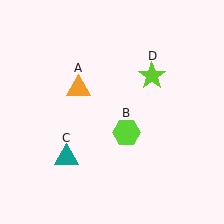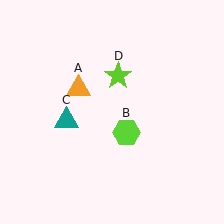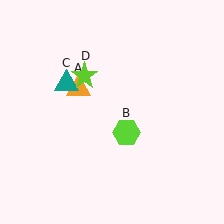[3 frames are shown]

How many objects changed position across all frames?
2 objects changed position: teal triangle (object C), lime star (object D).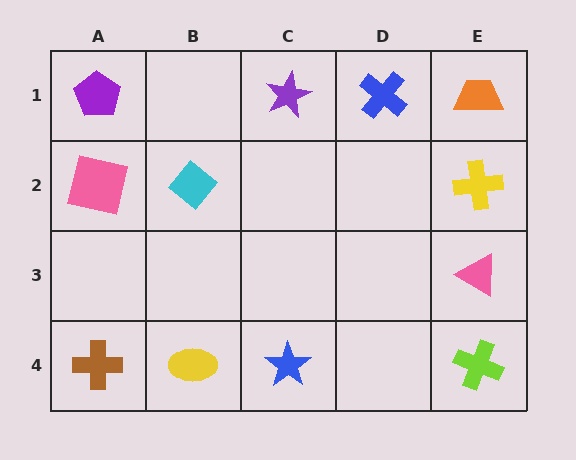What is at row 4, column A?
A brown cross.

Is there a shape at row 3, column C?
No, that cell is empty.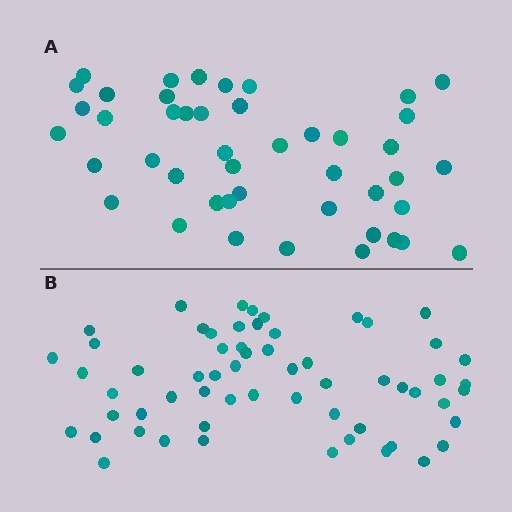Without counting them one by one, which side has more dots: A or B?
Region B (the bottom region) has more dots.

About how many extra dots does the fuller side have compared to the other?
Region B has approximately 15 more dots than region A.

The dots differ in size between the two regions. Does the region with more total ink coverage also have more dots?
No. Region A has more total ink coverage because its dots are larger, but region B actually contains more individual dots. Total area can be misleading — the number of items is what matters here.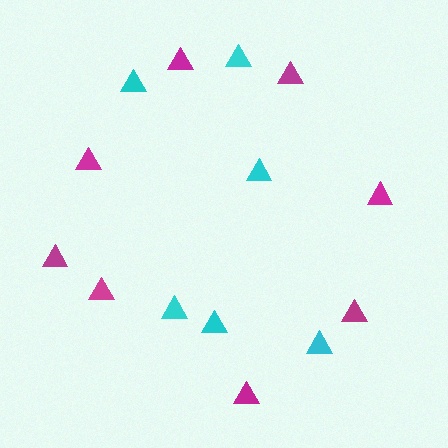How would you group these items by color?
There are 2 groups: one group of magenta triangles (8) and one group of cyan triangles (6).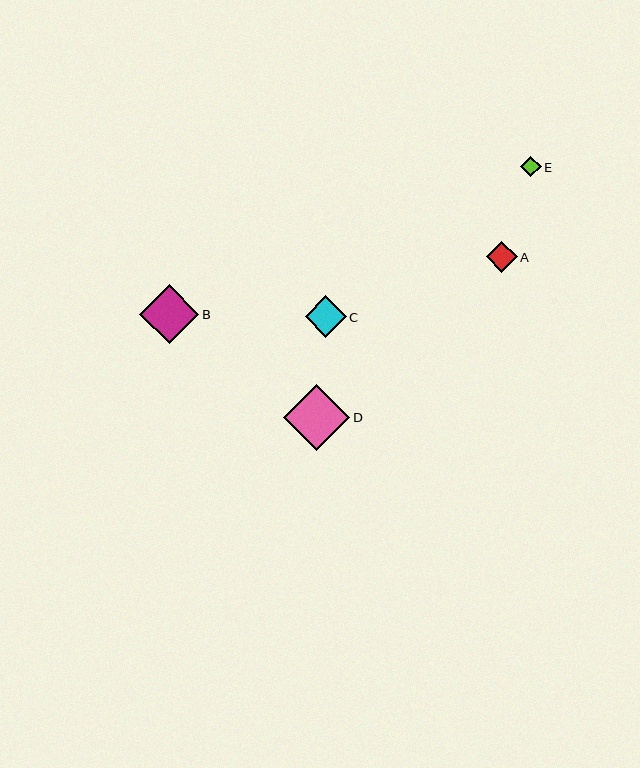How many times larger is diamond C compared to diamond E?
Diamond C is approximately 2.0 times the size of diamond E.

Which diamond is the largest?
Diamond D is the largest with a size of approximately 66 pixels.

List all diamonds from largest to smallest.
From largest to smallest: D, B, C, A, E.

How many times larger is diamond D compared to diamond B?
Diamond D is approximately 1.1 times the size of diamond B.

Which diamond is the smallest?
Diamond E is the smallest with a size of approximately 21 pixels.